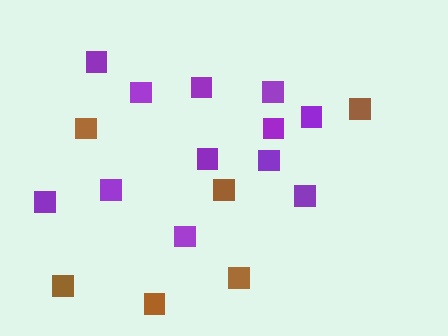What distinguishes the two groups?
There are 2 groups: one group of purple squares (12) and one group of brown squares (6).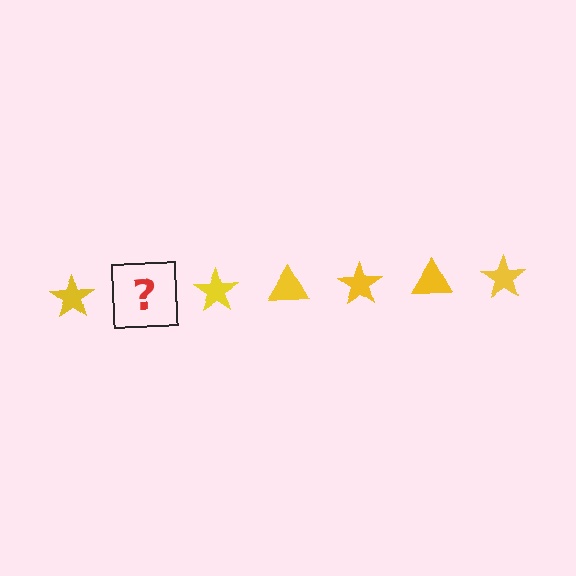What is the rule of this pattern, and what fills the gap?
The rule is that the pattern cycles through star, triangle shapes in yellow. The gap should be filled with a yellow triangle.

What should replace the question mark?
The question mark should be replaced with a yellow triangle.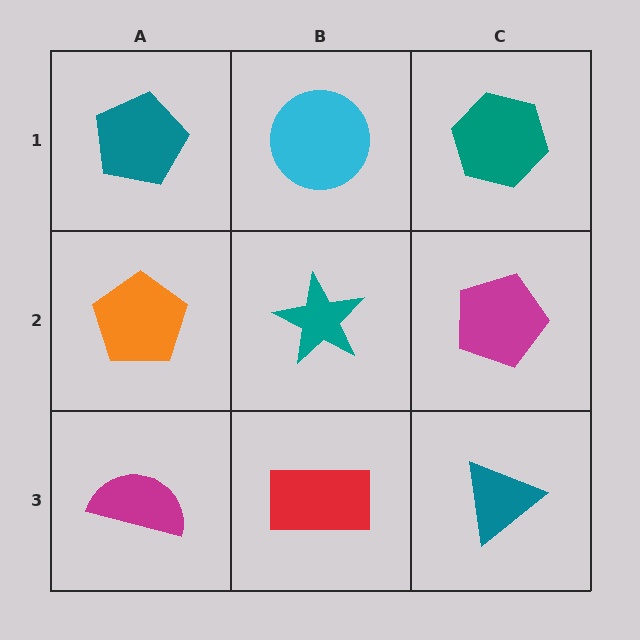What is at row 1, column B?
A cyan circle.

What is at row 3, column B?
A red rectangle.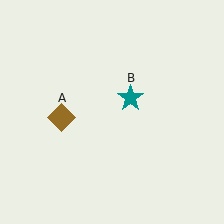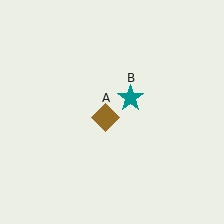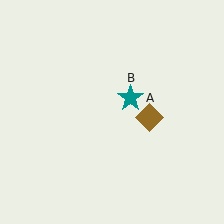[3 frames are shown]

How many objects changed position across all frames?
1 object changed position: brown diamond (object A).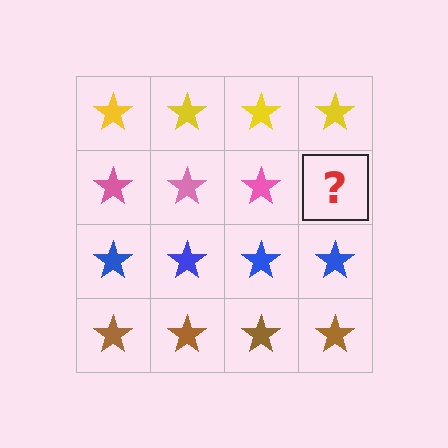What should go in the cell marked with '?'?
The missing cell should contain a pink star.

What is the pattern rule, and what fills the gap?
The rule is that each row has a consistent color. The gap should be filled with a pink star.